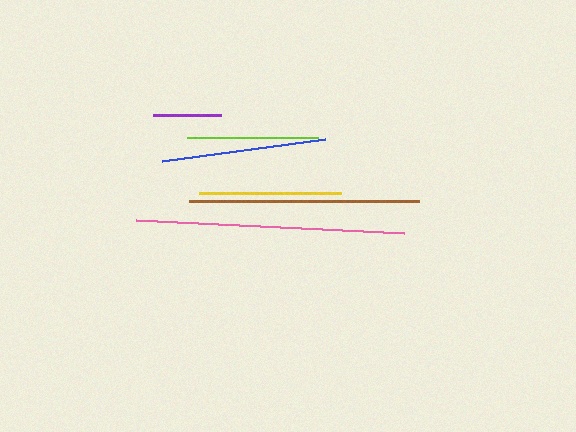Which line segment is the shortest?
The purple line is the shortest at approximately 68 pixels.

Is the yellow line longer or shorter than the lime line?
The yellow line is longer than the lime line.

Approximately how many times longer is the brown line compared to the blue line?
The brown line is approximately 1.4 times the length of the blue line.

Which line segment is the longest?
The pink line is the longest at approximately 268 pixels.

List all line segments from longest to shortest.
From longest to shortest: pink, brown, blue, yellow, lime, purple.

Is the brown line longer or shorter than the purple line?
The brown line is longer than the purple line.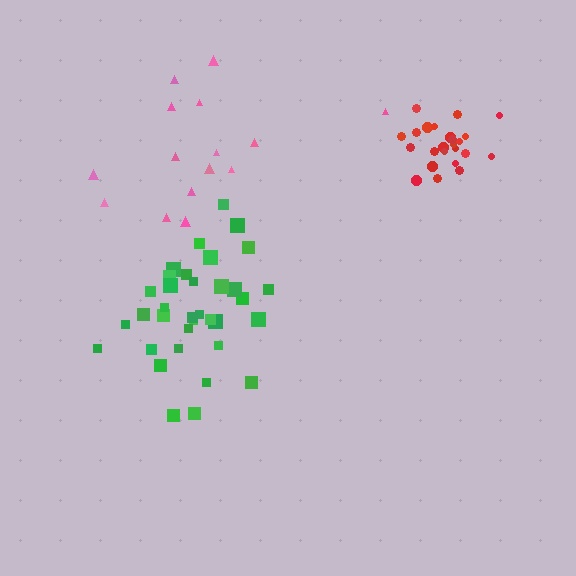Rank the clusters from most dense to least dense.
red, green, pink.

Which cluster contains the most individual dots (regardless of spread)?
Green (35).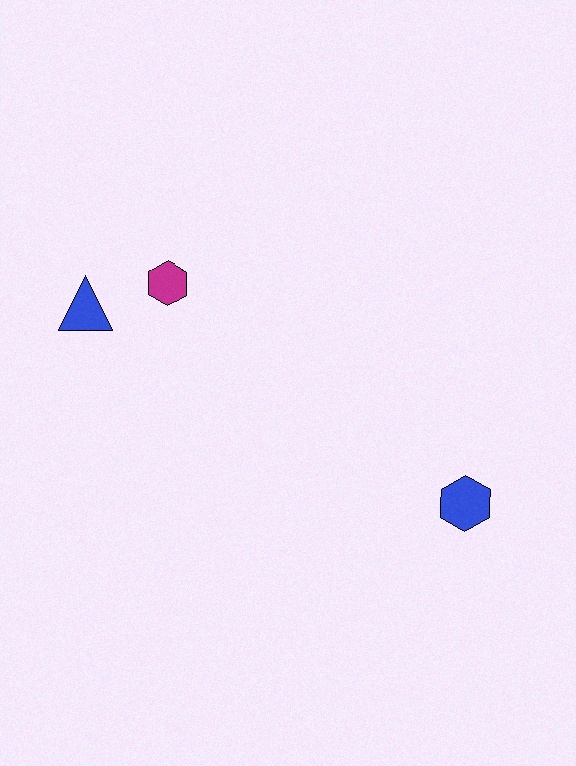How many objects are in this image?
There are 3 objects.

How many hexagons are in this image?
There are 2 hexagons.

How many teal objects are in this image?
There are no teal objects.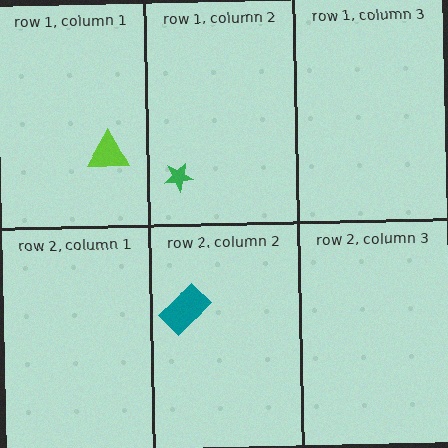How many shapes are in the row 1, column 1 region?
1.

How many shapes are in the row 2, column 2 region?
1.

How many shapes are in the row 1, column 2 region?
1.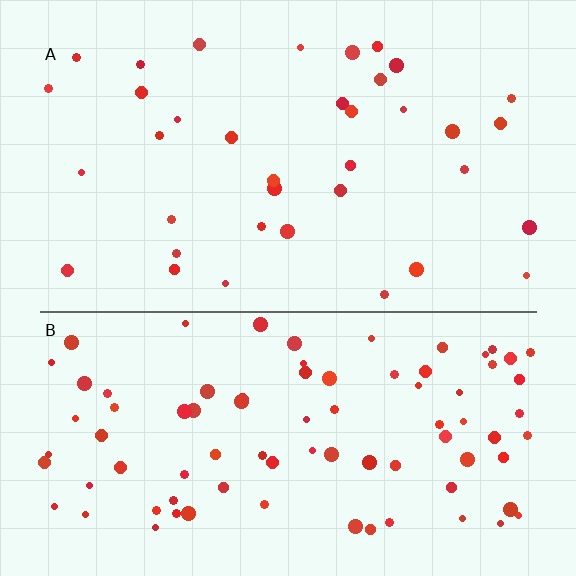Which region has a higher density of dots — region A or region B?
B (the bottom).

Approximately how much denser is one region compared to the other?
Approximately 2.4× — region B over region A.